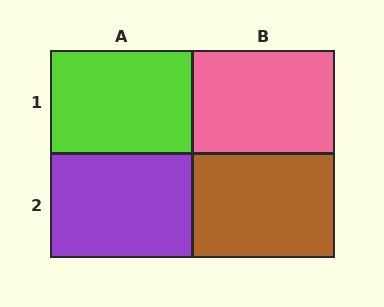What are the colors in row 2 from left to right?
Purple, brown.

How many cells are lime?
1 cell is lime.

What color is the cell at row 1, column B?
Pink.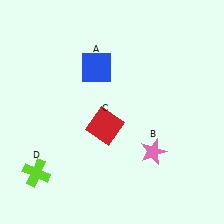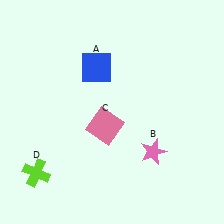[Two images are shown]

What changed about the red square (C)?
In Image 1, C is red. In Image 2, it changed to pink.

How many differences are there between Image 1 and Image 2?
There is 1 difference between the two images.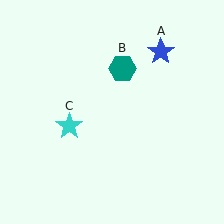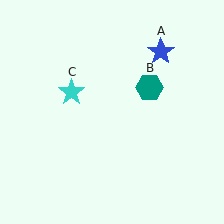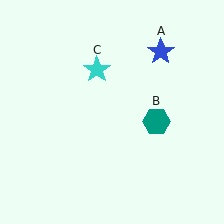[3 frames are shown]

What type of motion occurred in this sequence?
The teal hexagon (object B), cyan star (object C) rotated clockwise around the center of the scene.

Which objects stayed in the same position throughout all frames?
Blue star (object A) remained stationary.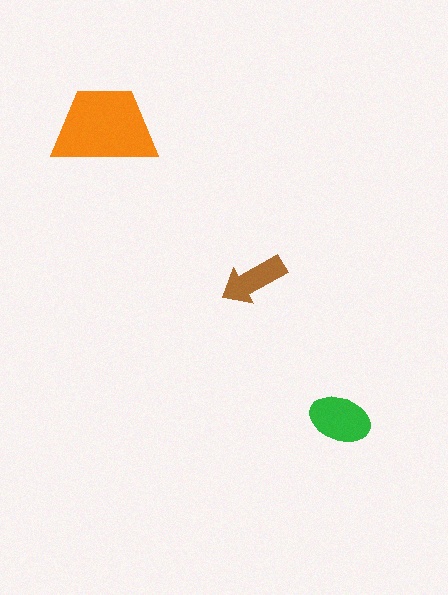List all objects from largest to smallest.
The orange trapezoid, the green ellipse, the brown arrow.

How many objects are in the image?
There are 3 objects in the image.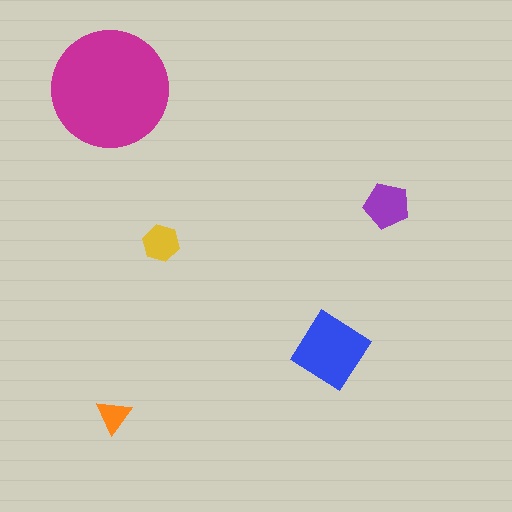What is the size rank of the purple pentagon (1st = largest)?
3rd.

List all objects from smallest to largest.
The orange triangle, the yellow hexagon, the purple pentagon, the blue diamond, the magenta circle.